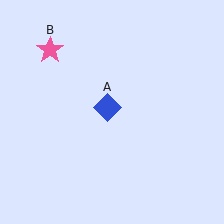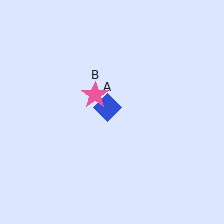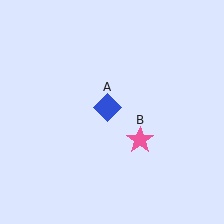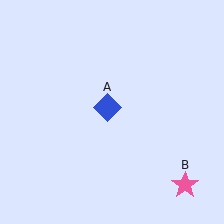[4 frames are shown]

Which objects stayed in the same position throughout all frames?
Blue diamond (object A) remained stationary.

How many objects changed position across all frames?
1 object changed position: pink star (object B).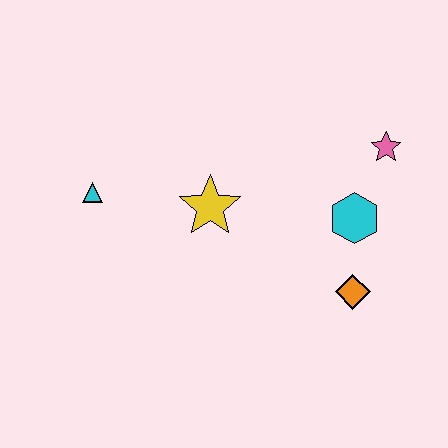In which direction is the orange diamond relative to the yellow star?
The orange diamond is to the right of the yellow star.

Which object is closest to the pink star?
The cyan hexagon is closest to the pink star.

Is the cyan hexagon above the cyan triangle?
No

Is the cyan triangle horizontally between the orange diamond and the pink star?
No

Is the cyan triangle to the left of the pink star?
Yes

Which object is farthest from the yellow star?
The pink star is farthest from the yellow star.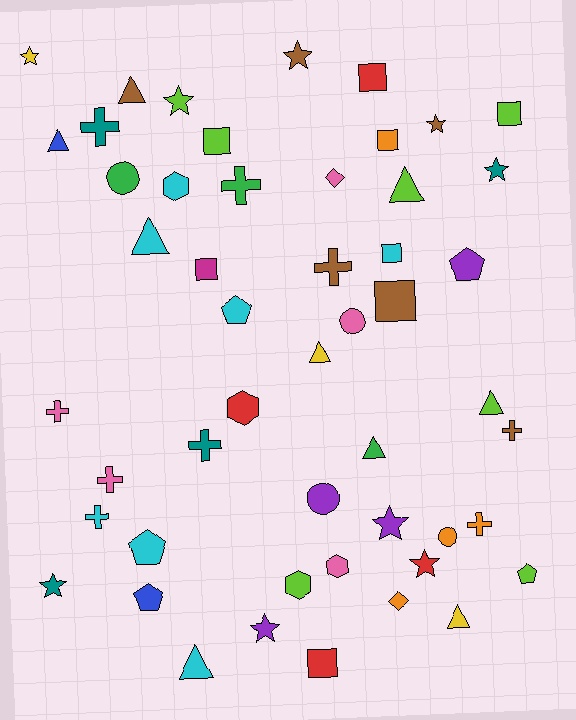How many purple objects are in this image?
There are 4 purple objects.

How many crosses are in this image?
There are 9 crosses.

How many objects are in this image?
There are 50 objects.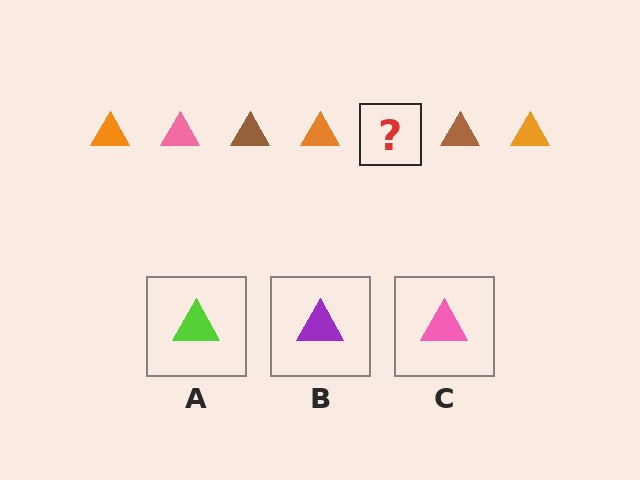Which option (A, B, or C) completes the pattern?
C.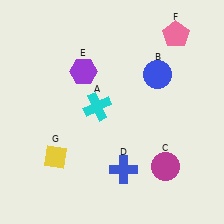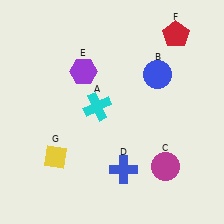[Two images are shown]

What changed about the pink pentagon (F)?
In Image 1, F is pink. In Image 2, it changed to red.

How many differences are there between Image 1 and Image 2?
There is 1 difference between the two images.